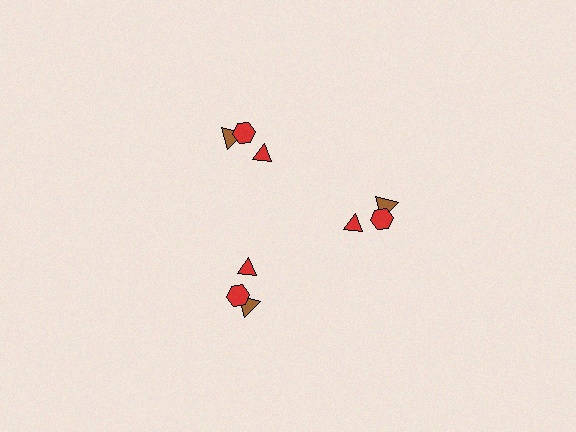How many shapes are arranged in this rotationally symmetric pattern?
There are 9 shapes, arranged in 3 groups of 3.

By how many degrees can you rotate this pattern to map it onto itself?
The pattern maps onto itself every 120 degrees of rotation.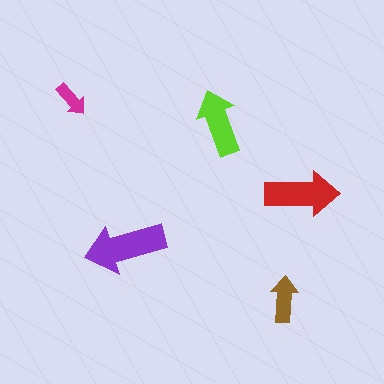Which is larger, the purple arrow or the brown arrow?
The purple one.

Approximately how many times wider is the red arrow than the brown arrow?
About 1.5 times wider.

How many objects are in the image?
There are 5 objects in the image.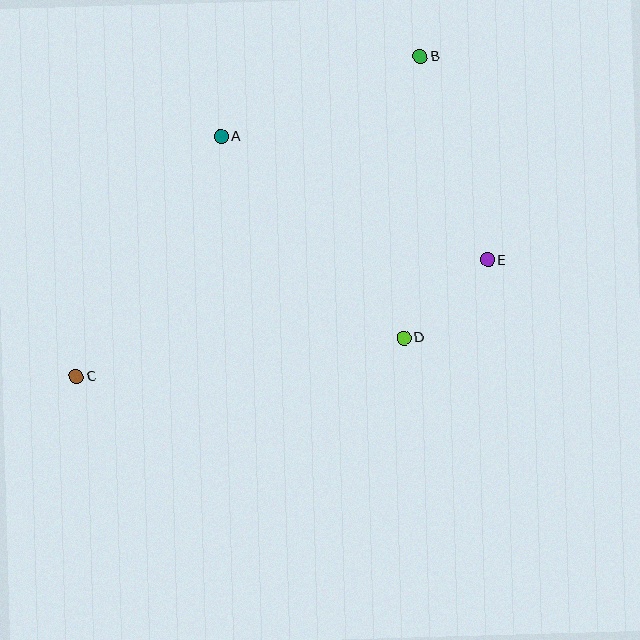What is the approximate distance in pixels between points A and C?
The distance between A and C is approximately 280 pixels.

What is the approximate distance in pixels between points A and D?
The distance between A and D is approximately 272 pixels.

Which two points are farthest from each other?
Points B and C are farthest from each other.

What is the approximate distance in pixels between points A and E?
The distance between A and E is approximately 294 pixels.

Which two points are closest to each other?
Points D and E are closest to each other.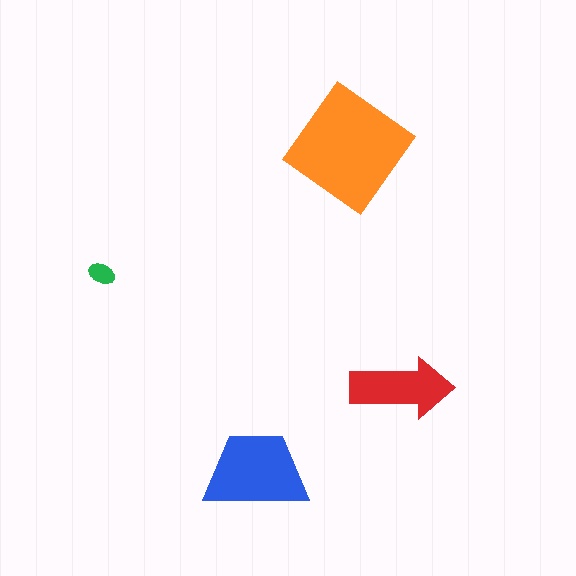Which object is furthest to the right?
The red arrow is rightmost.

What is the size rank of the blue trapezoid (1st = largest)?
2nd.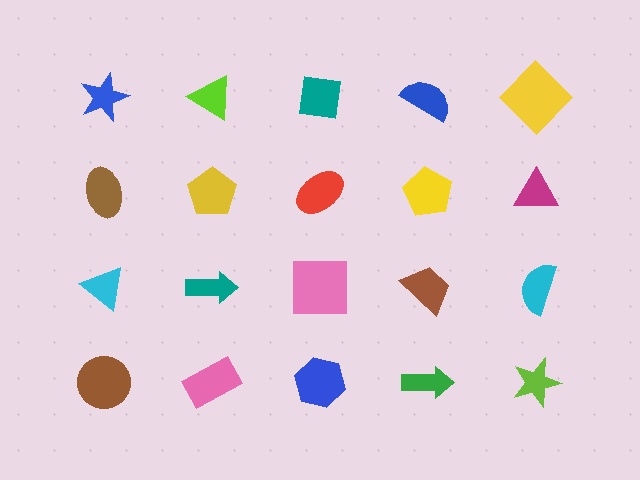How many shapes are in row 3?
5 shapes.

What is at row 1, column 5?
A yellow diamond.